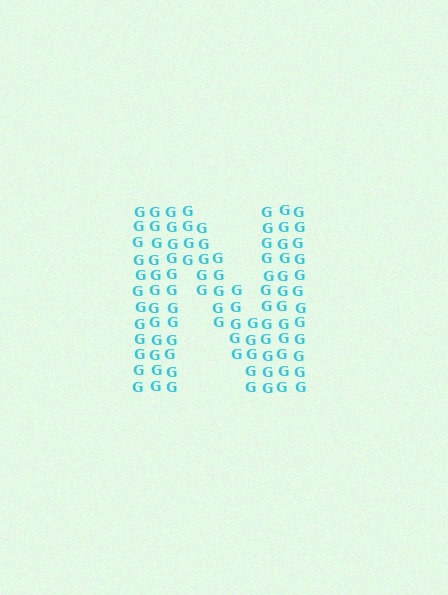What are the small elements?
The small elements are letter G's.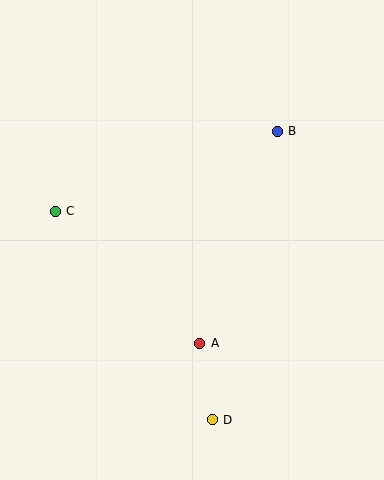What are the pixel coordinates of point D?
Point D is at (212, 420).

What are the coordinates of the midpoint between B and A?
The midpoint between B and A is at (238, 237).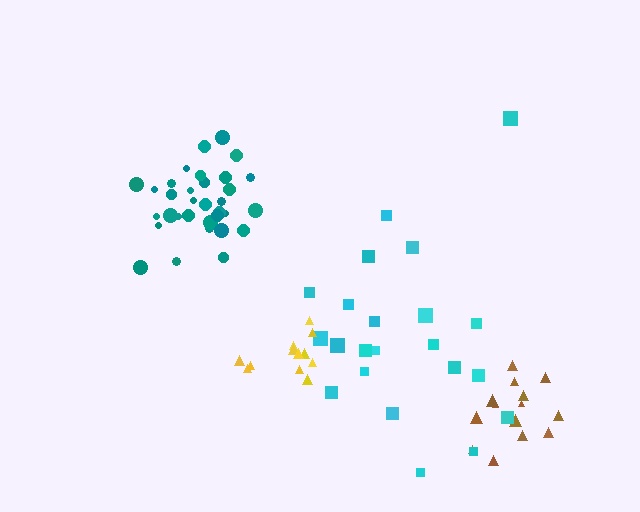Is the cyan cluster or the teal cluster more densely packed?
Teal.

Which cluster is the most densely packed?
Teal.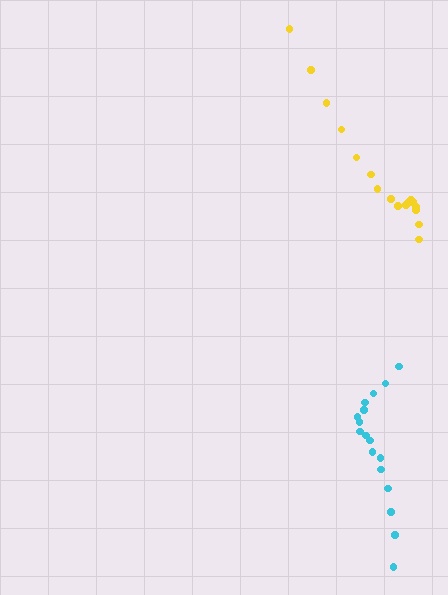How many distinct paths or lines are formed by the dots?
There are 2 distinct paths.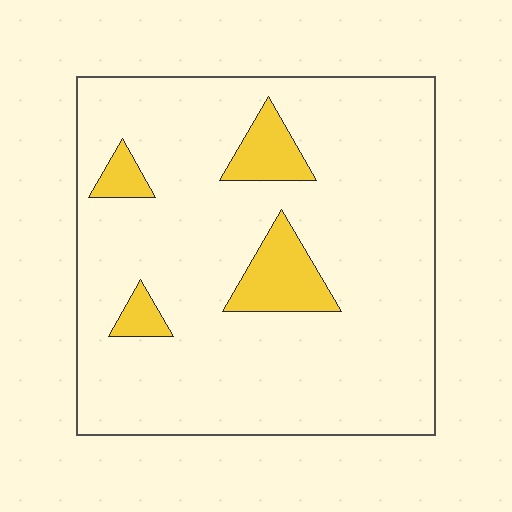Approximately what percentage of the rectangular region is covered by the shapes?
Approximately 10%.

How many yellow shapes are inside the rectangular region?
4.